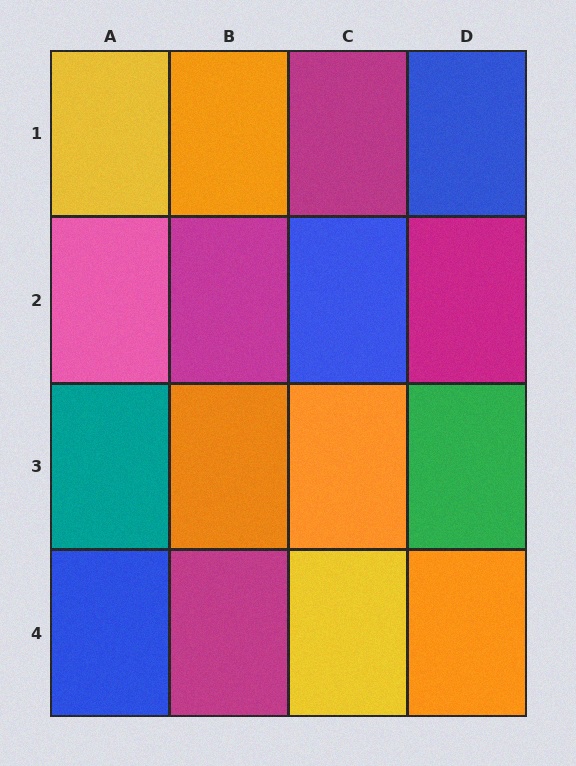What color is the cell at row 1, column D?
Blue.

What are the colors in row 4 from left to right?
Blue, magenta, yellow, orange.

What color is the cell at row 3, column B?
Orange.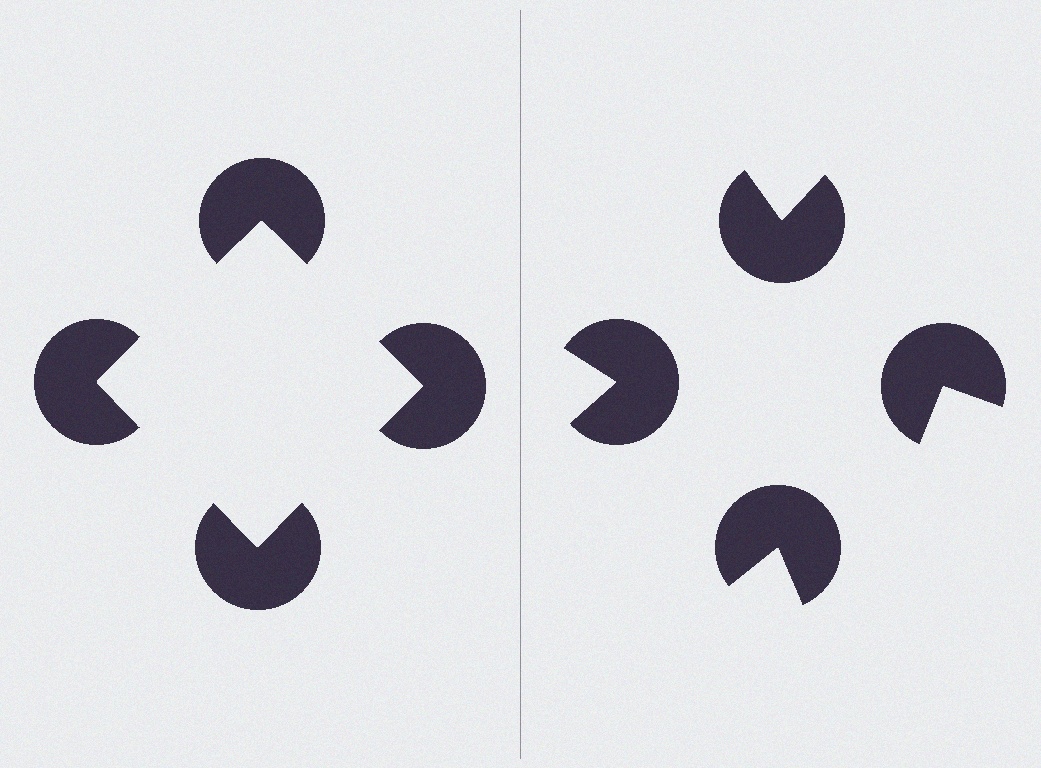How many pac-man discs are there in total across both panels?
8 — 4 on each side.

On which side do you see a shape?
An illusory square appears on the left side. On the right side the wedge cuts are rotated, so no coherent shape forms.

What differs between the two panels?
The pac-man discs are positioned identically on both sides; only the wedge orientations differ. On the left they align to a square; on the right they are misaligned.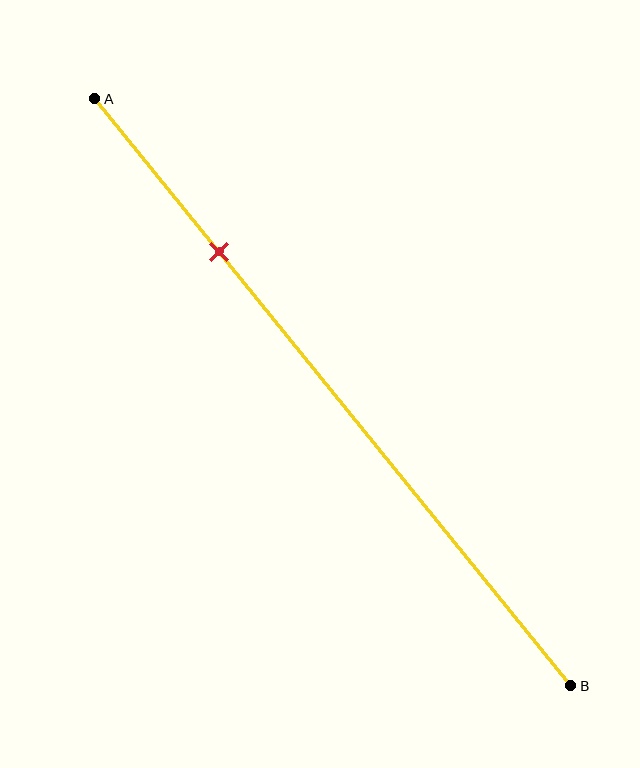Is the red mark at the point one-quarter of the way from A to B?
Yes, the mark is approximately at the one-quarter point.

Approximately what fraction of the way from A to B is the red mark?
The red mark is approximately 25% of the way from A to B.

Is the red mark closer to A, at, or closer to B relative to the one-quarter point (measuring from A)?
The red mark is approximately at the one-quarter point of segment AB.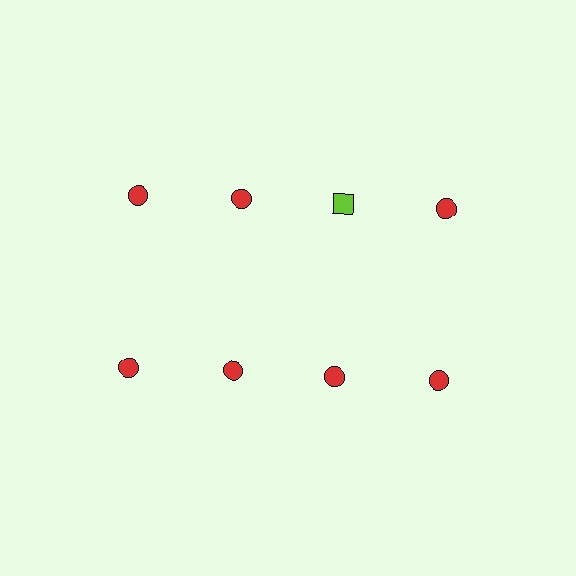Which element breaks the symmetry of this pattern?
The lime square in the top row, center column breaks the symmetry. All other shapes are red circles.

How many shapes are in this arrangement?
There are 8 shapes arranged in a grid pattern.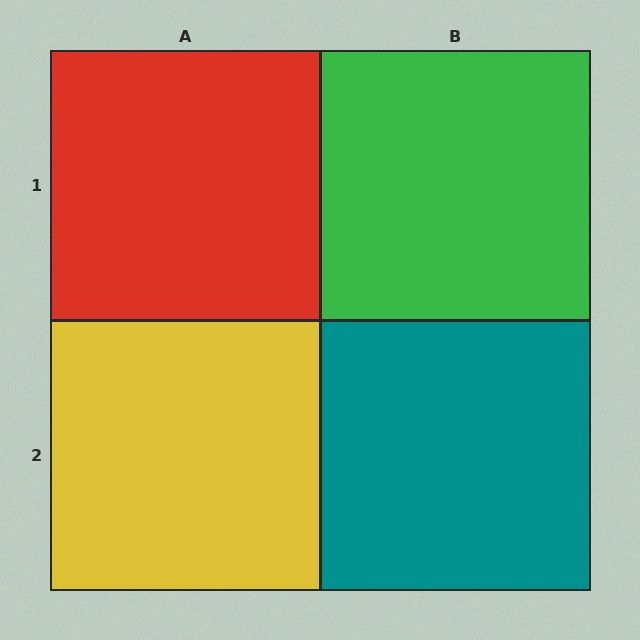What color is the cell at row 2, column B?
Teal.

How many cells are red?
1 cell is red.